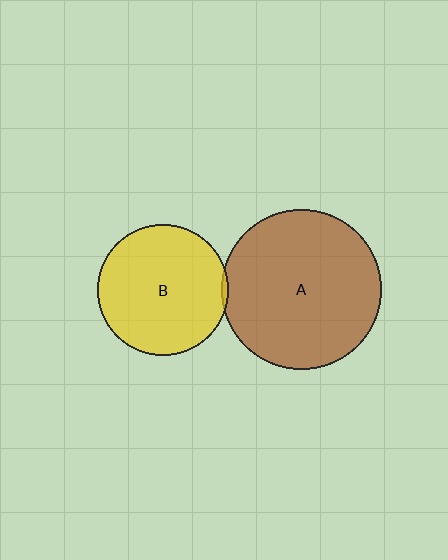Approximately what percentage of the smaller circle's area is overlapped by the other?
Approximately 5%.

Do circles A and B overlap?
Yes.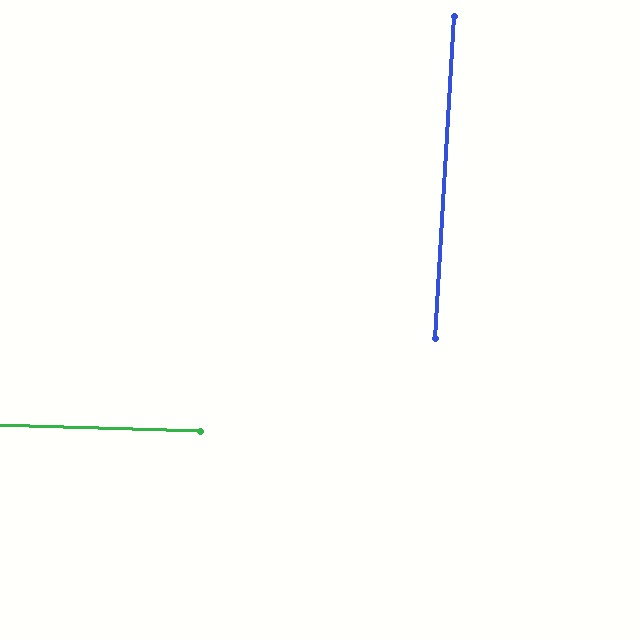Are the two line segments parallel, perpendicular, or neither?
Perpendicular — they meet at approximately 88°.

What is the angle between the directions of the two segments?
Approximately 88 degrees.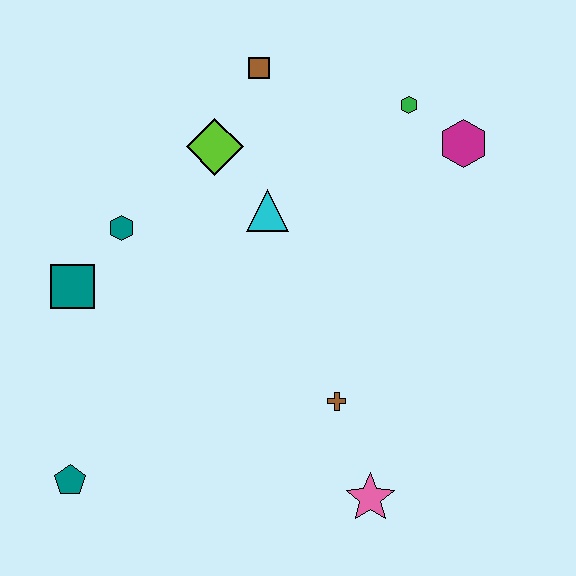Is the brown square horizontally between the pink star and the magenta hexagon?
No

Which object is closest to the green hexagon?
The magenta hexagon is closest to the green hexagon.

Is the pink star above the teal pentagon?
No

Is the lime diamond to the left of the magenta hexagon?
Yes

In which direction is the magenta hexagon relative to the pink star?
The magenta hexagon is above the pink star.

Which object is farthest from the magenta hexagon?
The teal pentagon is farthest from the magenta hexagon.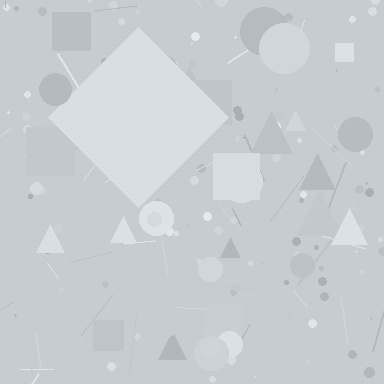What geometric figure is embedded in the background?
A diamond is embedded in the background.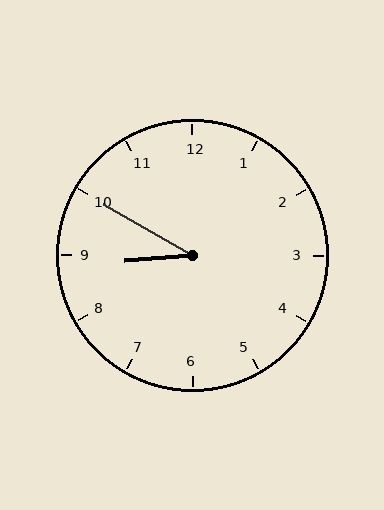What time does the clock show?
8:50.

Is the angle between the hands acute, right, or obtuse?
It is acute.